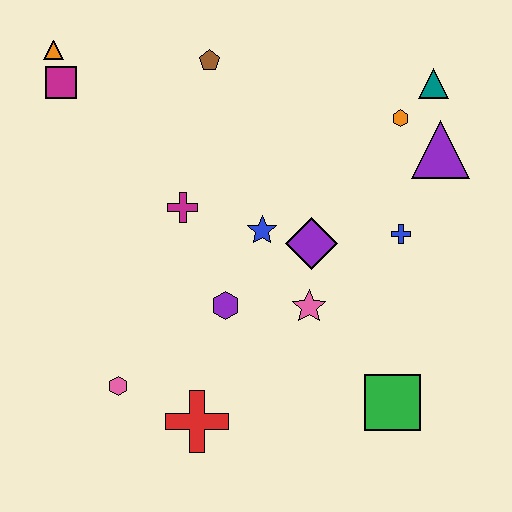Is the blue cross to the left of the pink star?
No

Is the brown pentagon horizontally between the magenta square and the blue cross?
Yes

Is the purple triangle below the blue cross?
No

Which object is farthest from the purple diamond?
The orange triangle is farthest from the purple diamond.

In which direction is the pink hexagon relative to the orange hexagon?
The pink hexagon is to the left of the orange hexagon.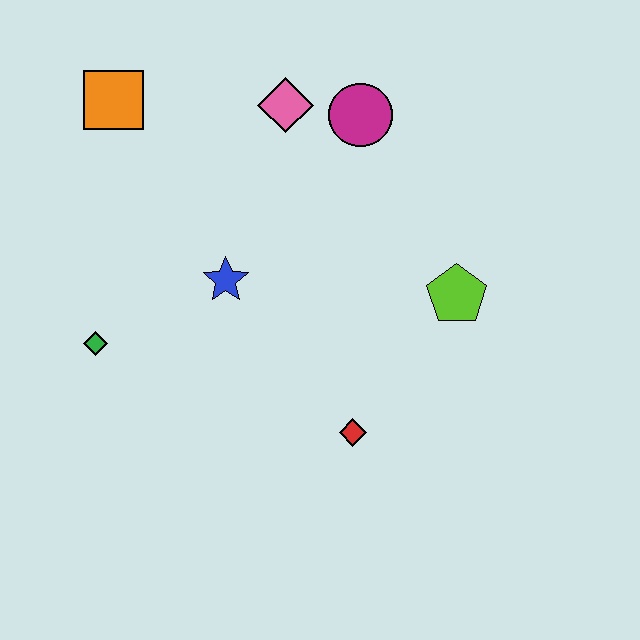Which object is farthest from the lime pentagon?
The orange square is farthest from the lime pentagon.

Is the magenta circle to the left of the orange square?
No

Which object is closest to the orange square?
The pink diamond is closest to the orange square.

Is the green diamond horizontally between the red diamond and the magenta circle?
No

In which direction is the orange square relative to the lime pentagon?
The orange square is to the left of the lime pentagon.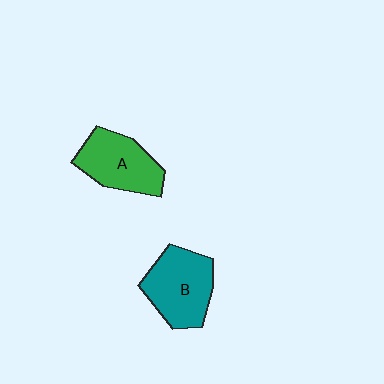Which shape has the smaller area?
Shape A (green).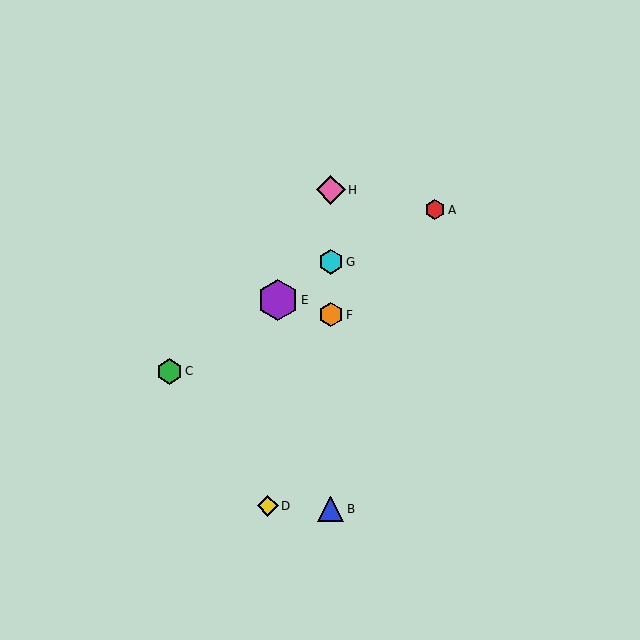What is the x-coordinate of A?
Object A is at x≈435.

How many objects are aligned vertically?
4 objects (B, F, G, H) are aligned vertically.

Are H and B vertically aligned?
Yes, both are at x≈331.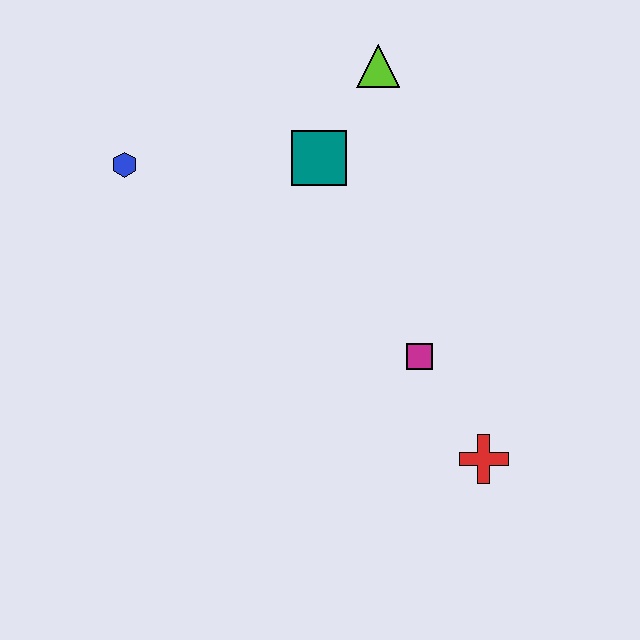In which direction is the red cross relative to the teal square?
The red cross is below the teal square.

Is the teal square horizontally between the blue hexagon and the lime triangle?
Yes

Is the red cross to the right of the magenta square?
Yes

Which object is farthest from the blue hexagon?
The red cross is farthest from the blue hexagon.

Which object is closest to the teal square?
The lime triangle is closest to the teal square.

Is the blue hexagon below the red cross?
No